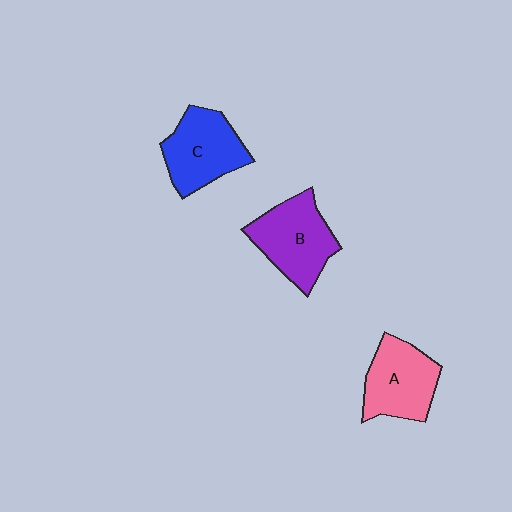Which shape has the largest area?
Shape B (purple).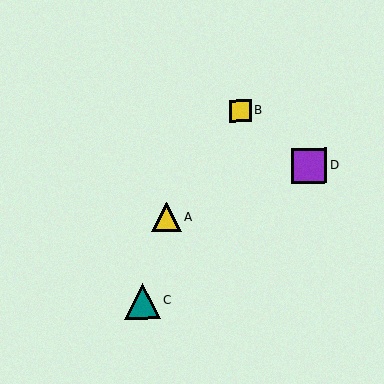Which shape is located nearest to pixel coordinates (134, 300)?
The teal triangle (labeled C) at (143, 301) is nearest to that location.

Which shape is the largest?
The teal triangle (labeled C) is the largest.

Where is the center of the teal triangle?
The center of the teal triangle is at (143, 301).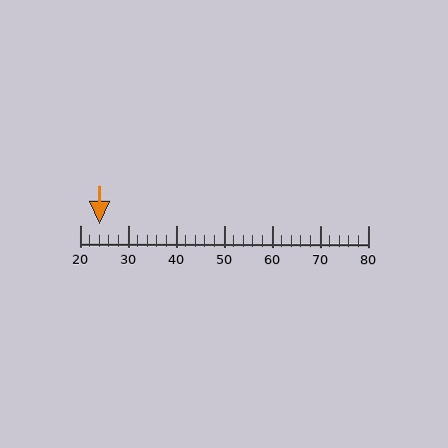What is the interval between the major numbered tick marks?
The major tick marks are spaced 10 units apart.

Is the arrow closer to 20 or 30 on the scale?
The arrow is closer to 20.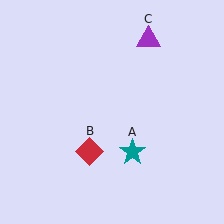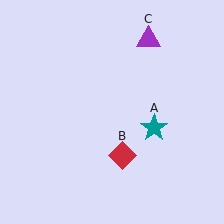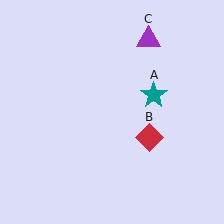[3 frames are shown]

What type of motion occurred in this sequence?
The teal star (object A), red diamond (object B) rotated counterclockwise around the center of the scene.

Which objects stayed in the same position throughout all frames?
Purple triangle (object C) remained stationary.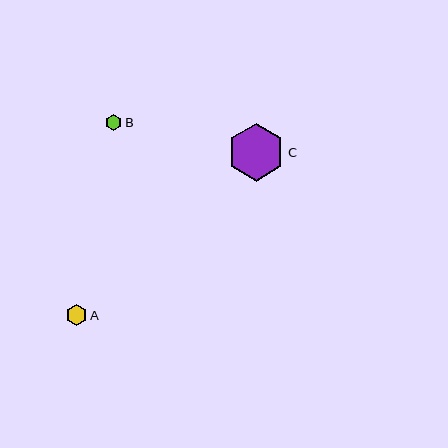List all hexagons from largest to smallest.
From largest to smallest: C, A, B.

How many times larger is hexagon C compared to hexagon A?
Hexagon C is approximately 2.8 times the size of hexagon A.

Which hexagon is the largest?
Hexagon C is the largest with a size of approximately 57 pixels.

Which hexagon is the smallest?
Hexagon B is the smallest with a size of approximately 17 pixels.